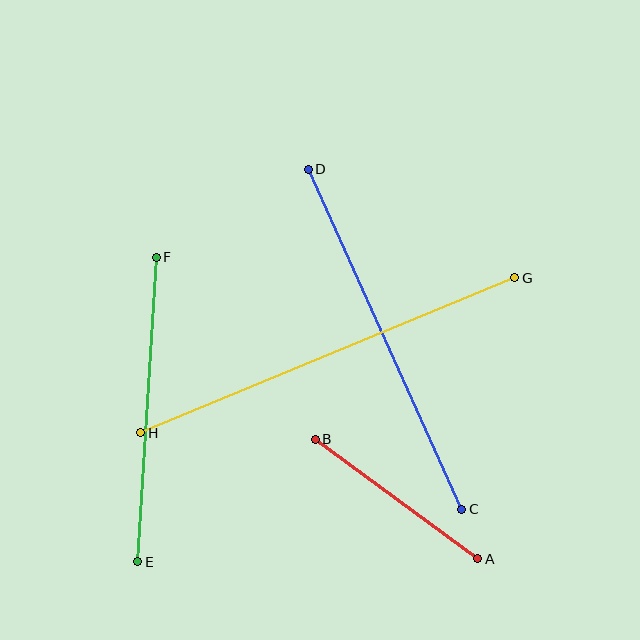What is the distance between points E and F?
The distance is approximately 305 pixels.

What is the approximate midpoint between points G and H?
The midpoint is at approximately (328, 355) pixels.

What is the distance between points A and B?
The distance is approximately 202 pixels.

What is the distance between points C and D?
The distance is approximately 373 pixels.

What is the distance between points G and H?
The distance is approximately 405 pixels.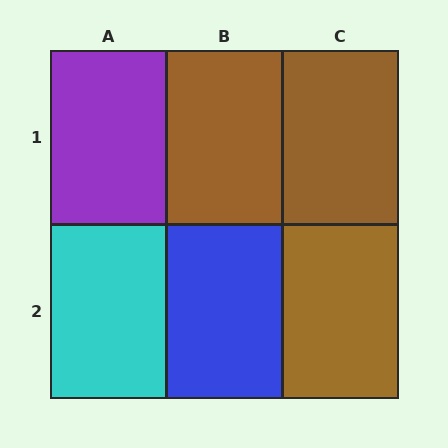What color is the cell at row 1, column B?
Brown.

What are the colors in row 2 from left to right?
Cyan, blue, brown.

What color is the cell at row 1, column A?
Purple.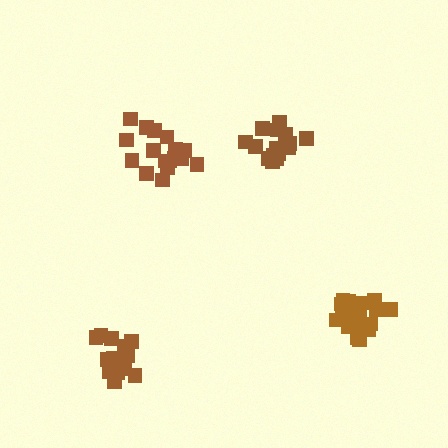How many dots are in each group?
Group 1: 21 dots, Group 2: 16 dots, Group 3: 18 dots, Group 4: 16 dots (71 total).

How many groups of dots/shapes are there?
There are 4 groups.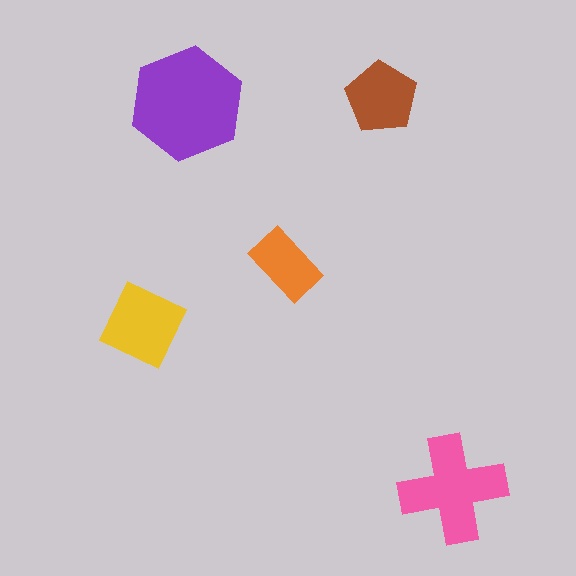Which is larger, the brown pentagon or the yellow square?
The yellow square.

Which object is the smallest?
The orange rectangle.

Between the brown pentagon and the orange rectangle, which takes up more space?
The brown pentagon.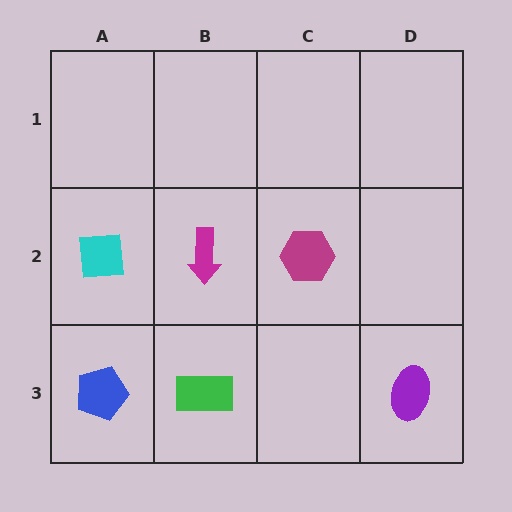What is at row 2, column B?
A magenta arrow.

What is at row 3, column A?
A blue pentagon.